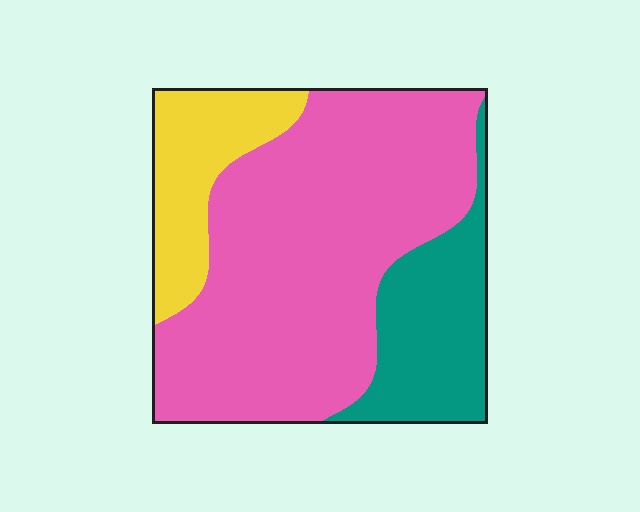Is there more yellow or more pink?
Pink.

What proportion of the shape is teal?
Teal takes up about one fifth (1/5) of the shape.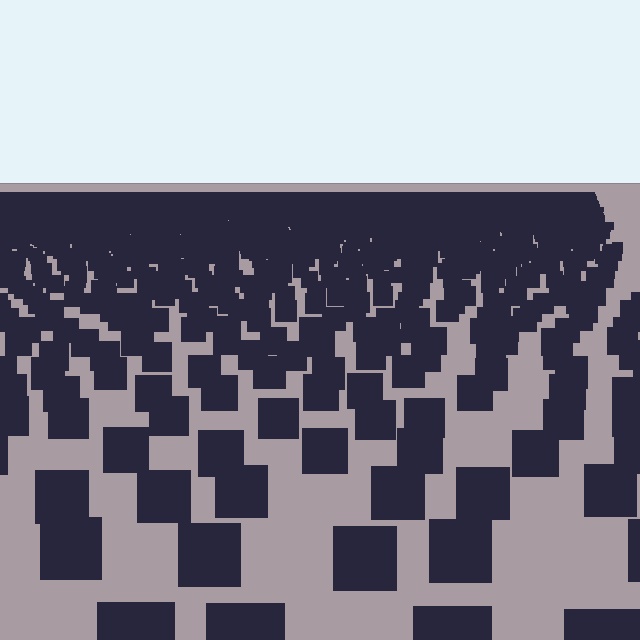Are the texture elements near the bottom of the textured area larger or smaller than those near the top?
Larger. Near the bottom, elements are closer to the viewer and appear at a bigger on-screen size.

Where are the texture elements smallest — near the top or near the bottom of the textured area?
Near the top.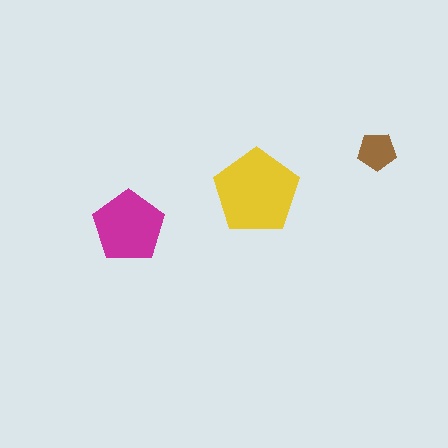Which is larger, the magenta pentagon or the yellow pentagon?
The yellow one.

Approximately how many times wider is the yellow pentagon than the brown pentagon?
About 2 times wider.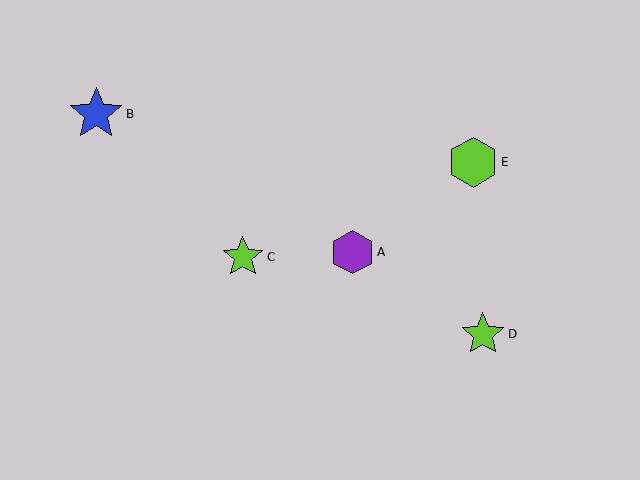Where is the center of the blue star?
The center of the blue star is at (96, 114).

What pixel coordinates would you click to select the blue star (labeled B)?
Click at (96, 114) to select the blue star B.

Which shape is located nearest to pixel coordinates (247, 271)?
The lime star (labeled C) at (243, 257) is nearest to that location.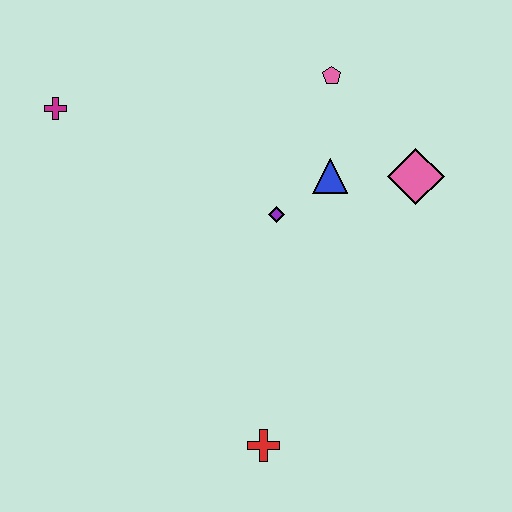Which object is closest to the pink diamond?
The blue triangle is closest to the pink diamond.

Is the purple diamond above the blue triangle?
No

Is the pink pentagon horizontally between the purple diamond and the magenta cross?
No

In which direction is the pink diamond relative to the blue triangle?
The pink diamond is to the right of the blue triangle.